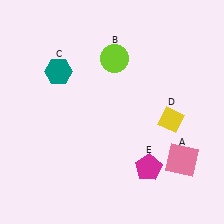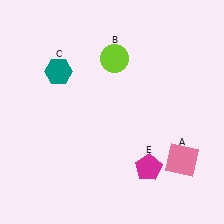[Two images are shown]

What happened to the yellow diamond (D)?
The yellow diamond (D) was removed in Image 2. It was in the bottom-right area of Image 1.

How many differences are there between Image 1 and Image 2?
There is 1 difference between the two images.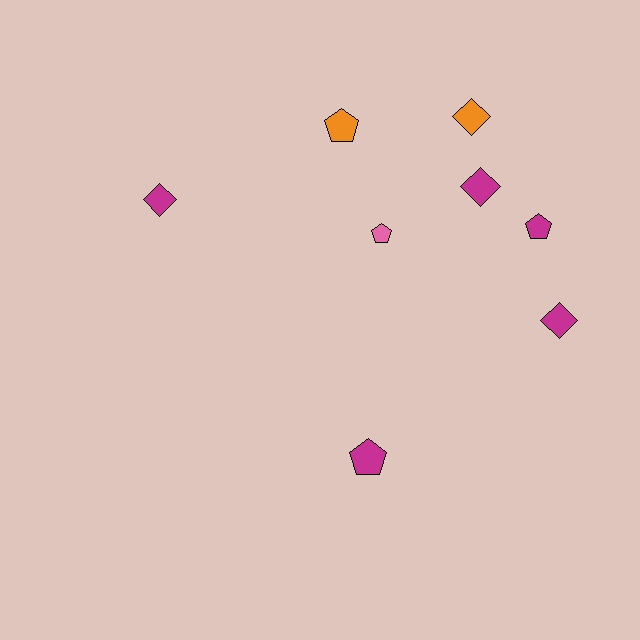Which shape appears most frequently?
Pentagon, with 4 objects.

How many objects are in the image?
There are 8 objects.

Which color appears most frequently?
Magenta, with 5 objects.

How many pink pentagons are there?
There is 1 pink pentagon.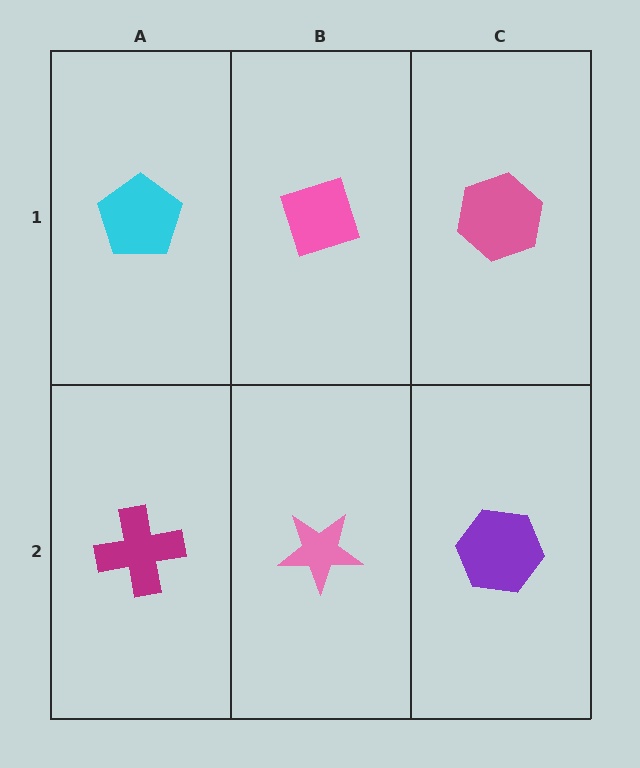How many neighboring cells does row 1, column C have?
2.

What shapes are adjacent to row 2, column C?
A pink hexagon (row 1, column C), a pink star (row 2, column B).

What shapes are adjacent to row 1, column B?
A pink star (row 2, column B), a cyan pentagon (row 1, column A), a pink hexagon (row 1, column C).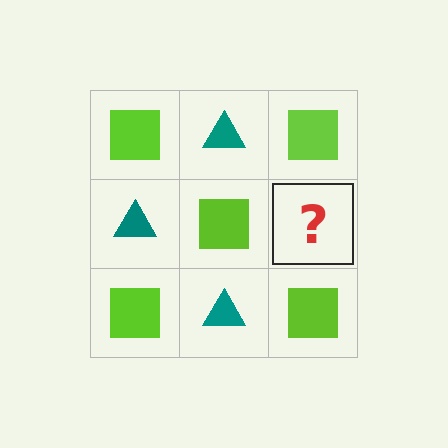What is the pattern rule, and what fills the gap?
The rule is that it alternates lime square and teal triangle in a checkerboard pattern. The gap should be filled with a teal triangle.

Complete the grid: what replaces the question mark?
The question mark should be replaced with a teal triangle.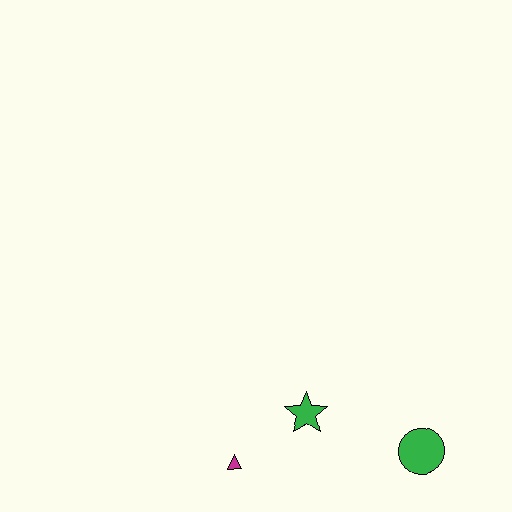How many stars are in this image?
There is 1 star.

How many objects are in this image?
There are 3 objects.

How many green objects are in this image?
There are 2 green objects.